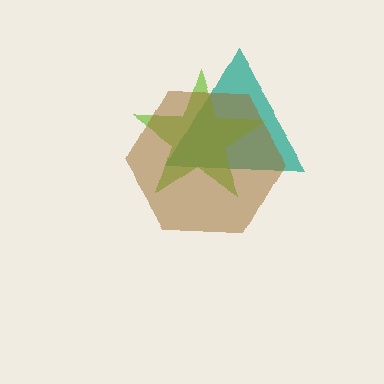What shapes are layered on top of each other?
The layered shapes are: a teal triangle, a lime star, a brown hexagon.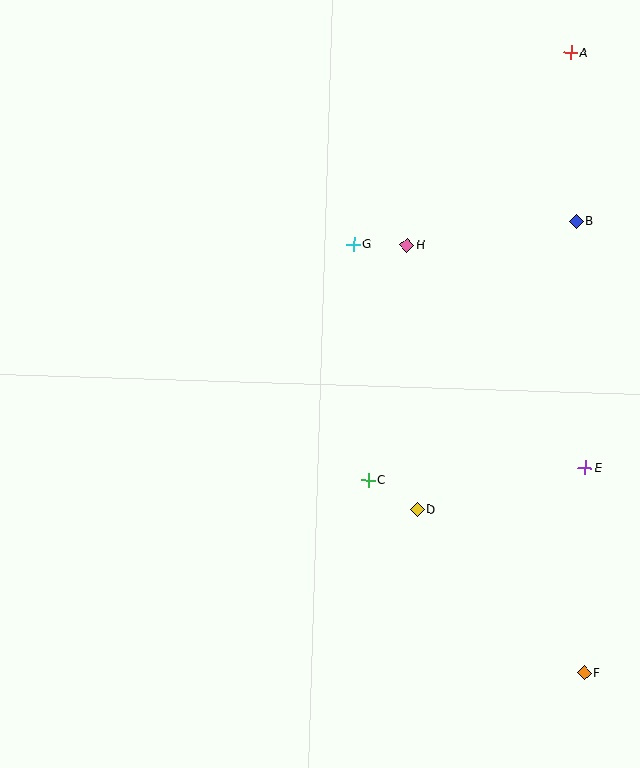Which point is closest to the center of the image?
Point C at (368, 480) is closest to the center.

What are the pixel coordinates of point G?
Point G is at (354, 244).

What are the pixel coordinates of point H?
Point H is at (407, 245).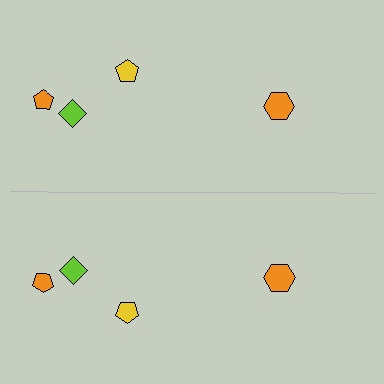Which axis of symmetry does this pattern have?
The pattern has a horizontal axis of symmetry running through the center of the image.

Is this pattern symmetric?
Yes, this pattern has bilateral (reflection) symmetry.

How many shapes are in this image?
There are 8 shapes in this image.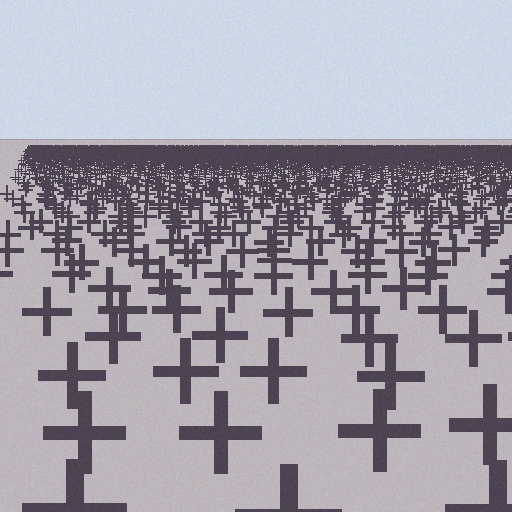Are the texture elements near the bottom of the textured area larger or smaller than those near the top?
Larger. Near the bottom, elements are closer to the viewer and appear at a bigger on-screen size.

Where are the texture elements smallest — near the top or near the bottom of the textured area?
Near the top.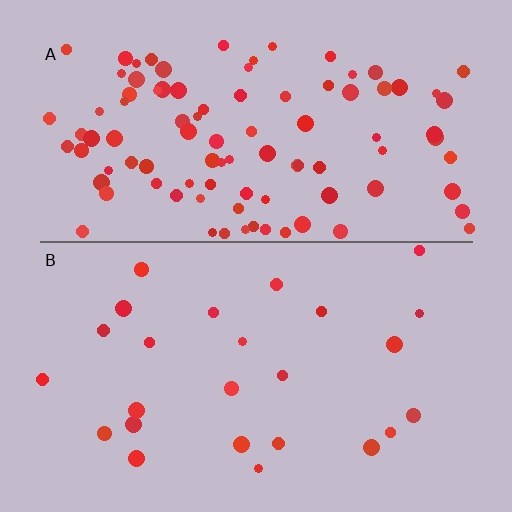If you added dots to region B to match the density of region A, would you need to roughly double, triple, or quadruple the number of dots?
Approximately quadruple.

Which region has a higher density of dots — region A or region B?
A (the top).